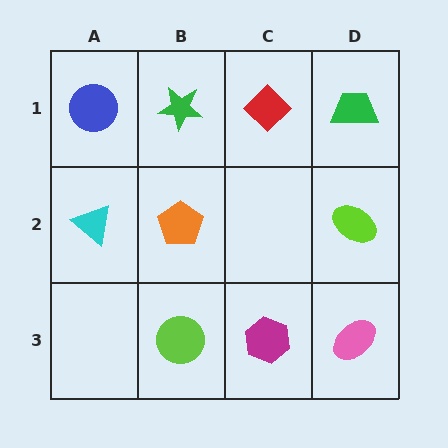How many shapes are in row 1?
4 shapes.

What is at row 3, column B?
A lime circle.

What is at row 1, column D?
A green trapezoid.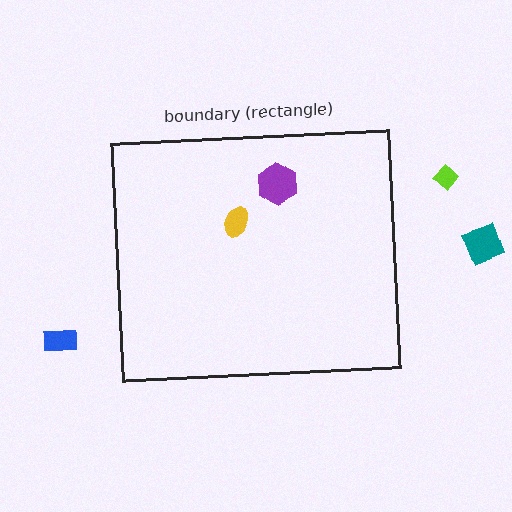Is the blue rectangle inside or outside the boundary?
Outside.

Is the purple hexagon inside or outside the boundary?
Inside.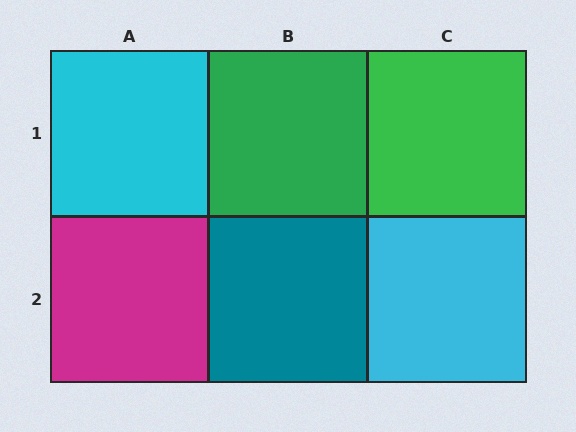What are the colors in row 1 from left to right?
Cyan, green, green.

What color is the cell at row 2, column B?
Teal.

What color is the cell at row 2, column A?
Magenta.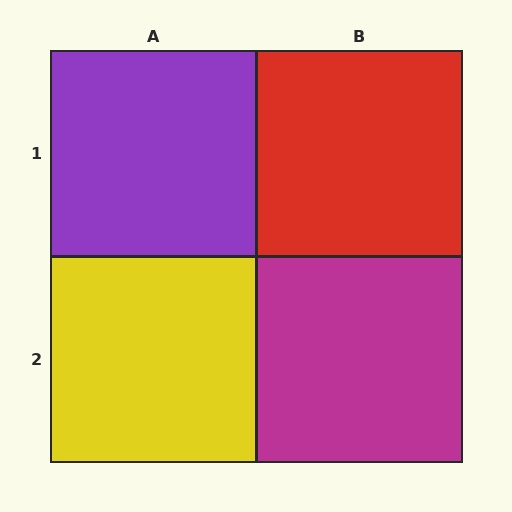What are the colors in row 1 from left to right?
Purple, red.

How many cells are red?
1 cell is red.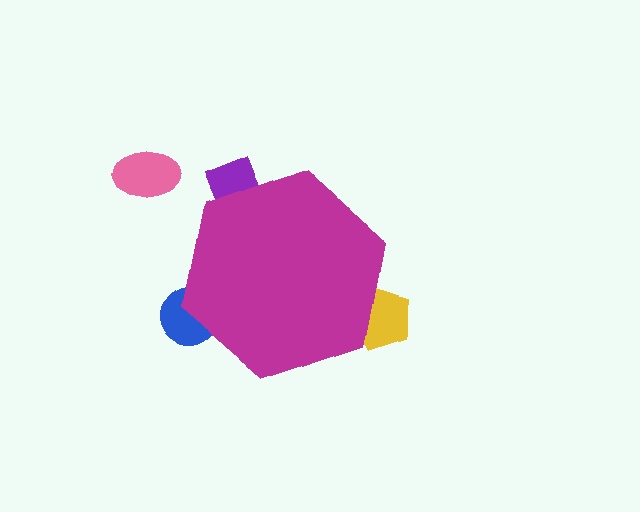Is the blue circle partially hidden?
Yes, the blue circle is partially hidden behind the magenta hexagon.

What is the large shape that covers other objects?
A magenta hexagon.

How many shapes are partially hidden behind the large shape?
3 shapes are partially hidden.